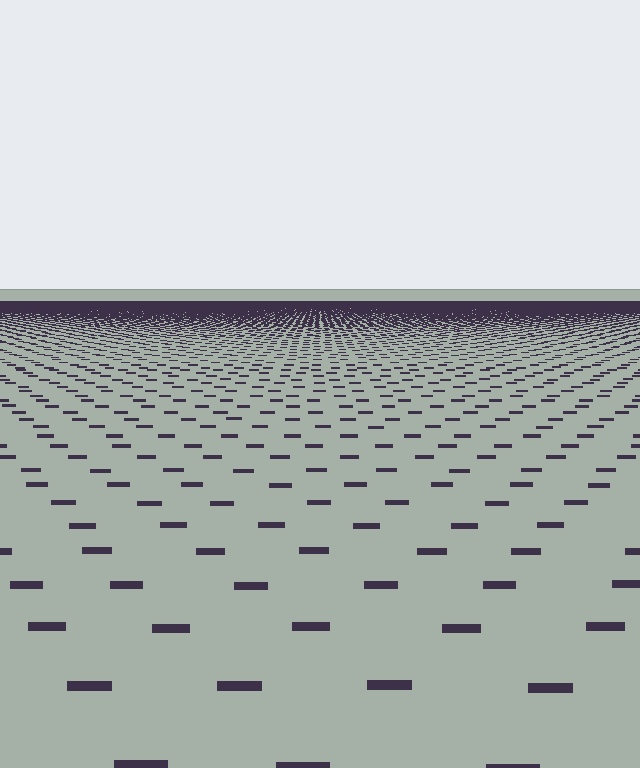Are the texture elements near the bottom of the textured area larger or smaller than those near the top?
Larger. Near the bottom, elements are closer to the viewer and appear at a bigger on-screen size.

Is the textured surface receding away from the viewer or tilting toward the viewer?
The surface is receding away from the viewer. Texture elements get smaller and denser toward the top.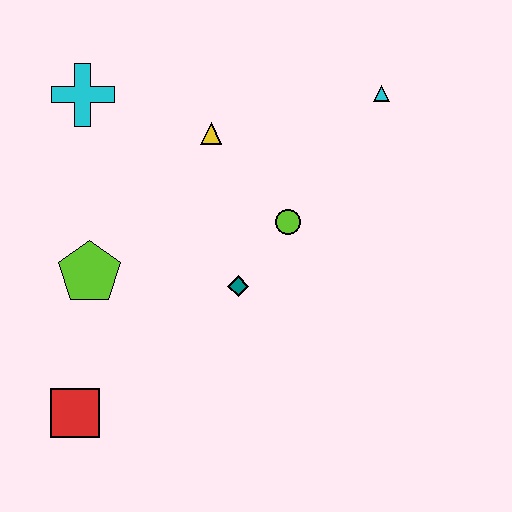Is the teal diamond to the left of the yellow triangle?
No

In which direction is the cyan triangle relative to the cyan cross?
The cyan triangle is to the right of the cyan cross.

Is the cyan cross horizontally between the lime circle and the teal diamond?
No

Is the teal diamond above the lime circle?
No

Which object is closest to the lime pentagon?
The red square is closest to the lime pentagon.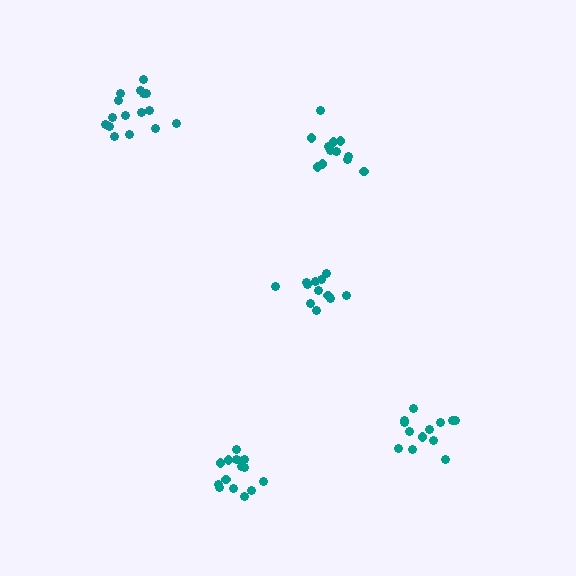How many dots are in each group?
Group 1: 16 dots, Group 2: 12 dots, Group 3: 15 dots, Group 4: 13 dots, Group 5: 12 dots (68 total).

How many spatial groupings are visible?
There are 5 spatial groupings.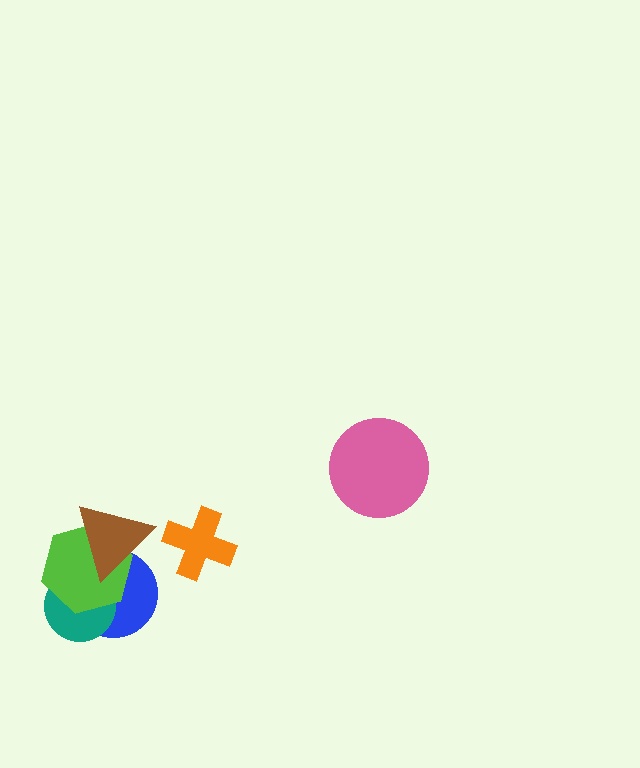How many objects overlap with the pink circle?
0 objects overlap with the pink circle.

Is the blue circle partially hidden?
Yes, it is partially covered by another shape.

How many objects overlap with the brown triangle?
2 objects overlap with the brown triangle.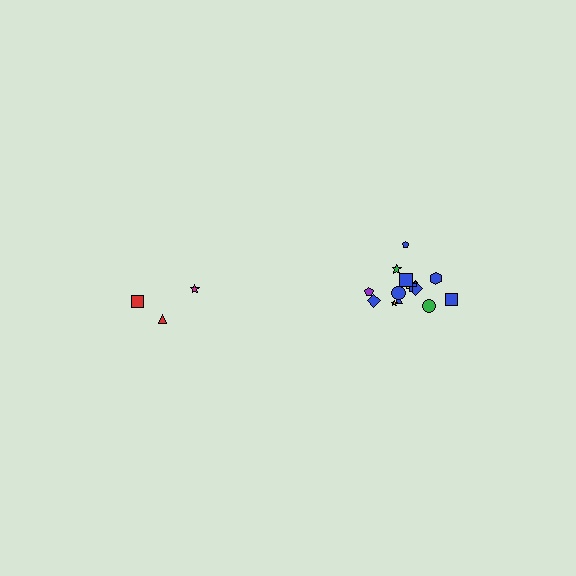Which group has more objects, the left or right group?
The right group.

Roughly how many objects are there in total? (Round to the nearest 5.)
Roughly 20 objects in total.